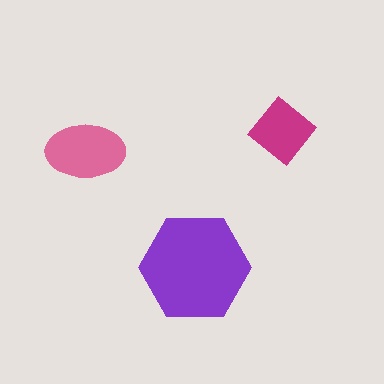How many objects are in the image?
There are 3 objects in the image.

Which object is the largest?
The purple hexagon.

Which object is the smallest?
The magenta diamond.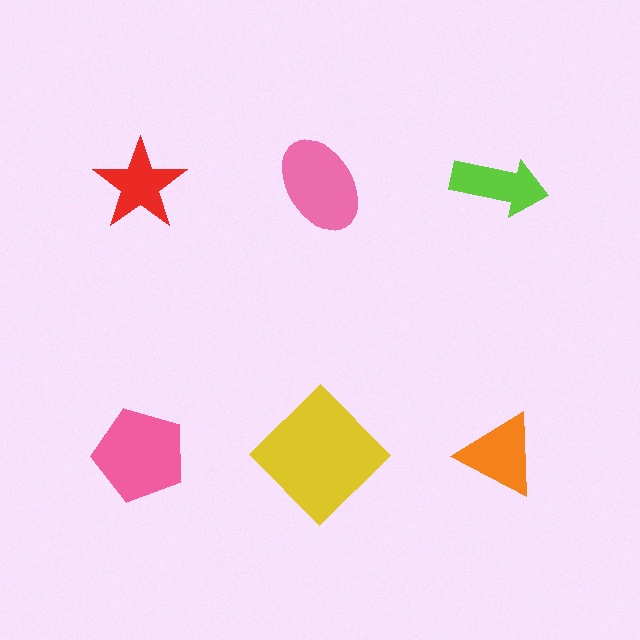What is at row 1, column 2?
A pink ellipse.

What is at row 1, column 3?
A lime arrow.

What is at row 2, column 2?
A yellow diamond.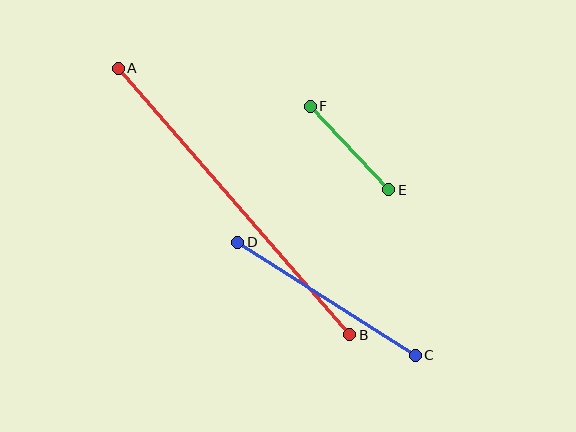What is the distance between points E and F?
The distance is approximately 115 pixels.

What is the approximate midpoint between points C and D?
The midpoint is at approximately (326, 299) pixels.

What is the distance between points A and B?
The distance is approximately 353 pixels.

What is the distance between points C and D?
The distance is approximately 210 pixels.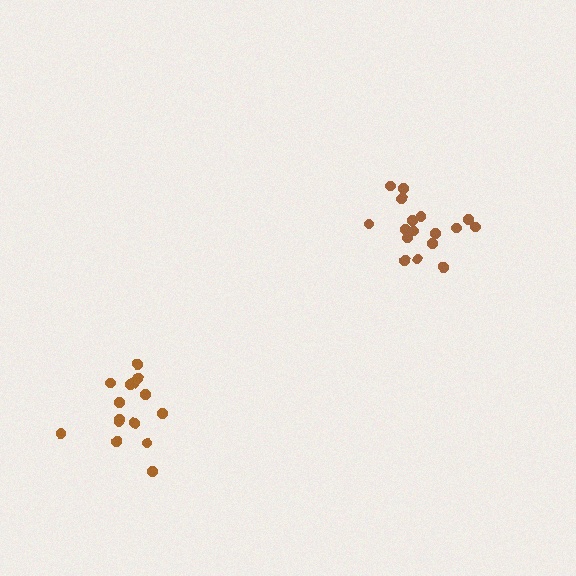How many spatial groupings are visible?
There are 2 spatial groupings.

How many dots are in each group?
Group 1: 17 dots, Group 2: 15 dots (32 total).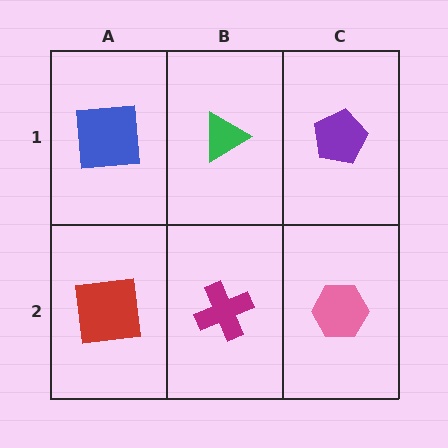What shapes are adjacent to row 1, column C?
A pink hexagon (row 2, column C), a green triangle (row 1, column B).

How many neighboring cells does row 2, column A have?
2.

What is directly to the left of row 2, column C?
A magenta cross.